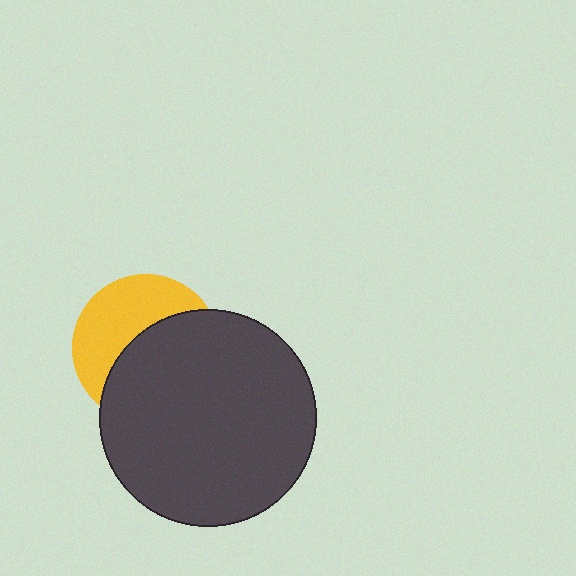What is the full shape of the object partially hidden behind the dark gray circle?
The partially hidden object is a yellow circle.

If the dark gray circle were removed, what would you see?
You would see the complete yellow circle.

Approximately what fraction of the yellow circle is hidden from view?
Roughly 55% of the yellow circle is hidden behind the dark gray circle.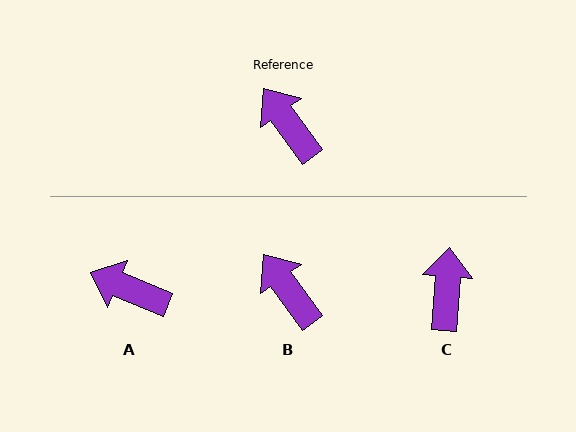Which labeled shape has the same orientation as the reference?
B.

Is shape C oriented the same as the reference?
No, it is off by about 39 degrees.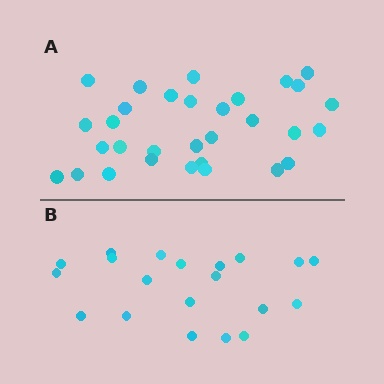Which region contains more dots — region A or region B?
Region A (the top region) has more dots.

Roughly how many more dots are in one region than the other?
Region A has roughly 12 or so more dots than region B.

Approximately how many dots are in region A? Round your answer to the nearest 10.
About 30 dots. (The exact count is 31, which rounds to 30.)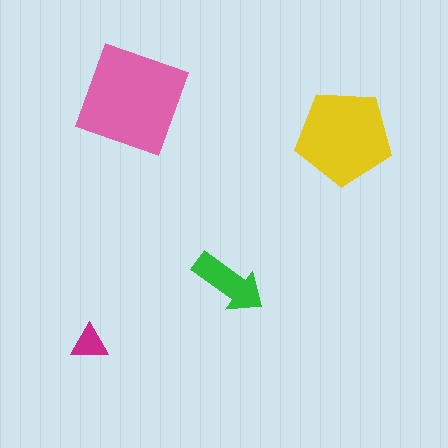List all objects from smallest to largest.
The magenta triangle, the green arrow, the yellow pentagon, the pink square.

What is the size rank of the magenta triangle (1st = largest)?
4th.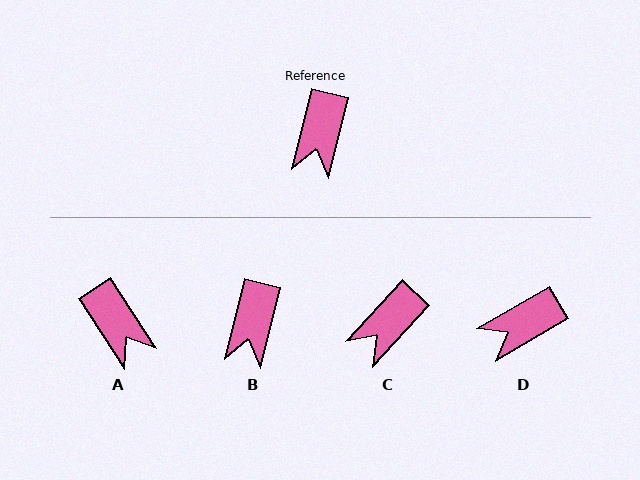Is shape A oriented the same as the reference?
No, it is off by about 46 degrees.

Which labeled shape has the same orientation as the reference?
B.